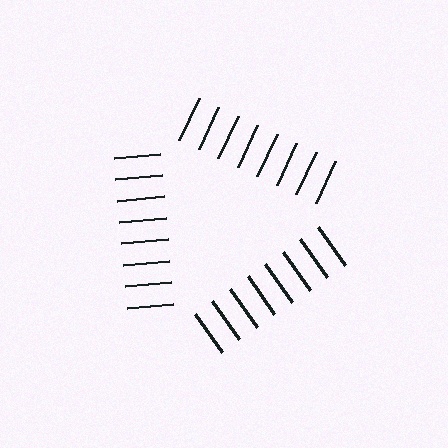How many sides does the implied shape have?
3 sides — the line-ends trace a triangle.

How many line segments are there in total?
24 — 8 along each of the 3 edges.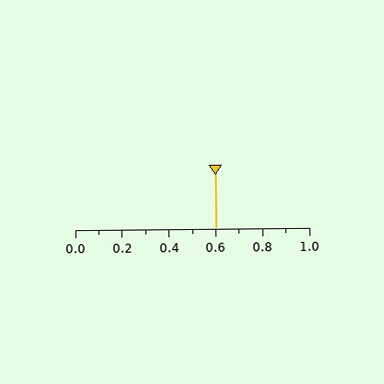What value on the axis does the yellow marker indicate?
The marker indicates approximately 0.6.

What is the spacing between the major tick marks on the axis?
The major ticks are spaced 0.2 apart.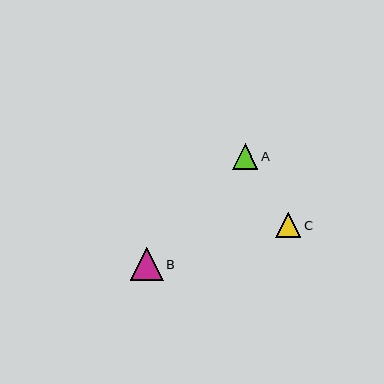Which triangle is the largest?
Triangle B is the largest with a size of approximately 33 pixels.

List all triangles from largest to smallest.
From largest to smallest: B, A, C.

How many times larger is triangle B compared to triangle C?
Triangle B is approximately 1.3 times the size of triangle C.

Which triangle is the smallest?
Triangle C is the smallest with a size of approximately 25 pixels.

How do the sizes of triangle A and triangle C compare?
Triangle A and triangle C are approximately the same size.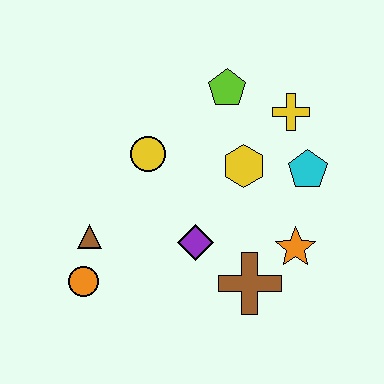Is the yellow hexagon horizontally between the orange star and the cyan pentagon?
No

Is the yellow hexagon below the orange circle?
No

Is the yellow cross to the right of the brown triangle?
Yes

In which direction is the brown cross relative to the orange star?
The brown cross is to the left of the orange star.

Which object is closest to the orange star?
The brown cross is closest to the orange star.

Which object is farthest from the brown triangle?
The yellow cross is farthest from the brown triangle.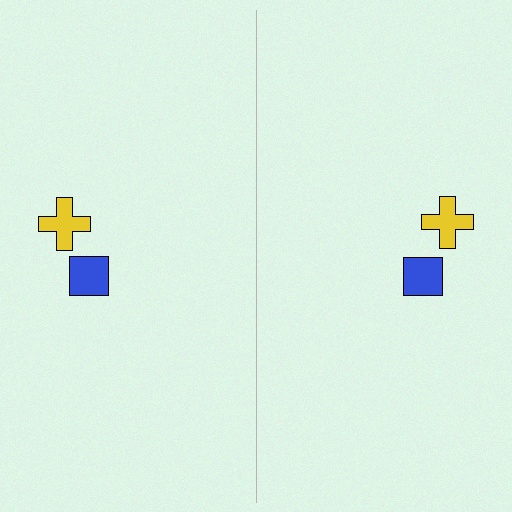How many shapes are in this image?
There are 4 shapes in this image.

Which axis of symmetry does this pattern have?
The pattern has a vertical axis of symmetry running through the center of the image.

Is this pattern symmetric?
Yes, this pattern has bilateral (reflection) symmetry.